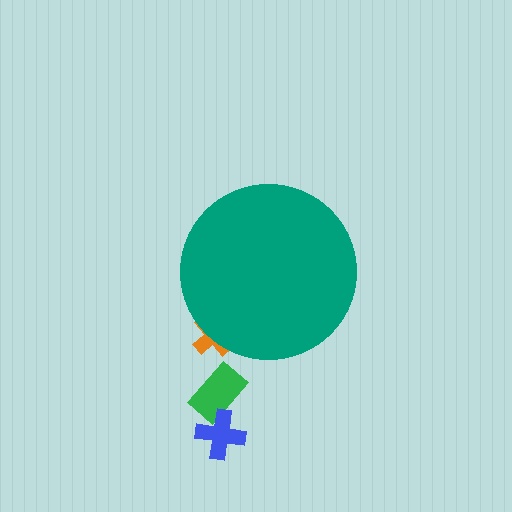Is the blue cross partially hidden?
No, the blue cross is fully visible.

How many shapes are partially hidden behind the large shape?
1 shape is partially hidden.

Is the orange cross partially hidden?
Yes, the orange cross is partially hidden behind the teal circle.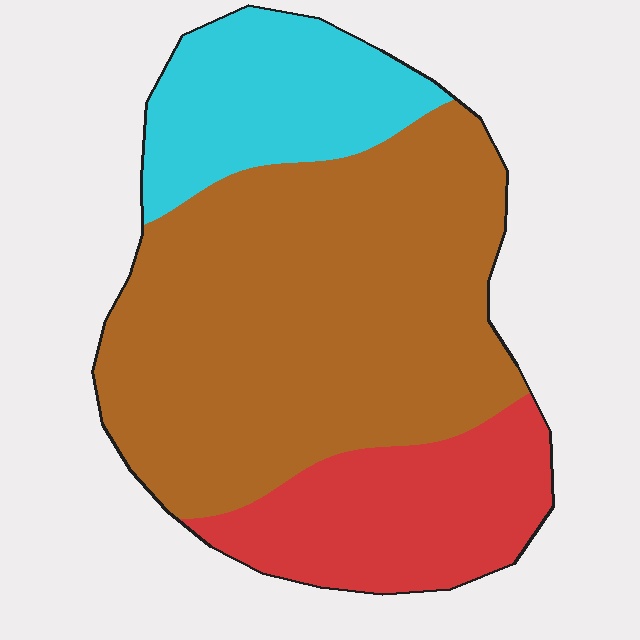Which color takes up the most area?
Brown, at roughly 60%.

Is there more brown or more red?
Brown.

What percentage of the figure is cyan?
Cyan takes up about one fifth (1/5) of the figure.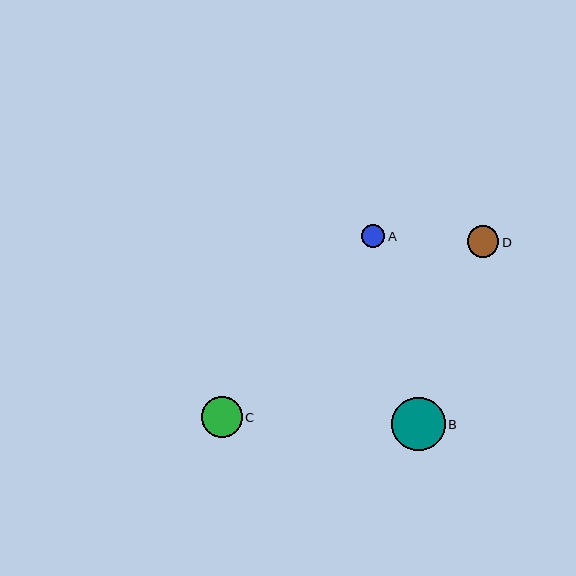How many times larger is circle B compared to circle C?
Circle B is approximately 1.3 times the size of circle C.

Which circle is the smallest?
Circle A is the smallest with a size of approximately 23 pixels.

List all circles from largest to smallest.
From largest to smallest: B, C, D, A.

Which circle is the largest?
Circle B is the largest with a size of approximately 53 pixels.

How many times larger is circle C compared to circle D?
Circle C is approximately 1.3 times the size of circle D.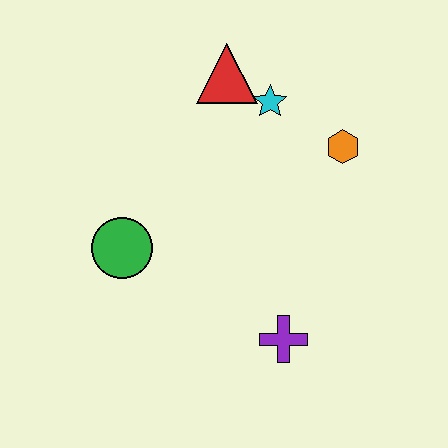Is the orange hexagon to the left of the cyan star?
No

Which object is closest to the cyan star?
The red triangle is closest to the cyan star.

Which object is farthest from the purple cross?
The red triangle is farthest from the purple cross.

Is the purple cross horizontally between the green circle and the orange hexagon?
Yes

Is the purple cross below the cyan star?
Yes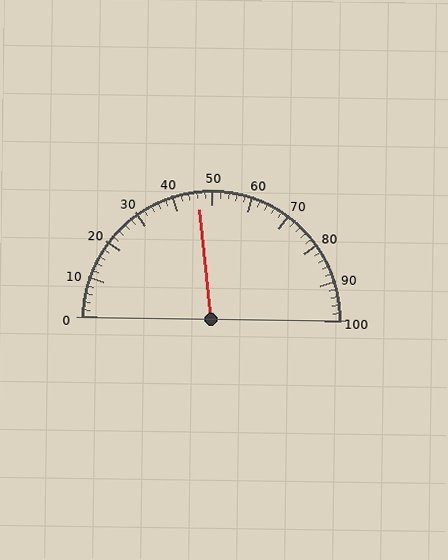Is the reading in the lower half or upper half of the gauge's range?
The reading is in the lower half of the range (0 to 100).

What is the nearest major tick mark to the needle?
The nearest major tick mark is 50.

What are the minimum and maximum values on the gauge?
The gauge ranges from 0 to 100.